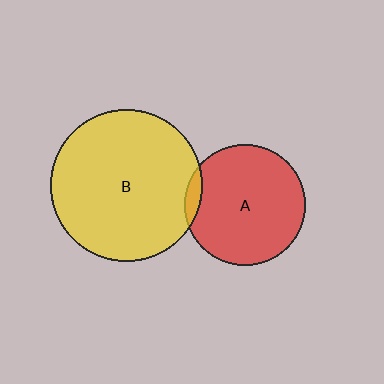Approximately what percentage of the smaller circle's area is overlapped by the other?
Approximately 5%.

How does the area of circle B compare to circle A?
Approximately 1.6 times.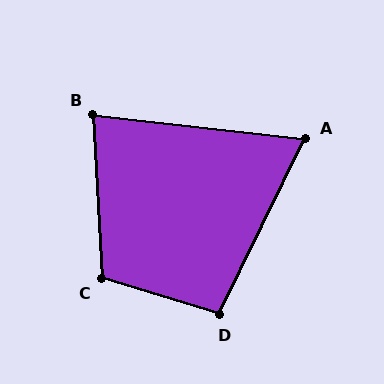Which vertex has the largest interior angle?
C, at approximately 110 degrees.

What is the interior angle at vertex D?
Approximately 99 degrees (obtuse).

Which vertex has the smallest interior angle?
A, at approximately 70 degrees.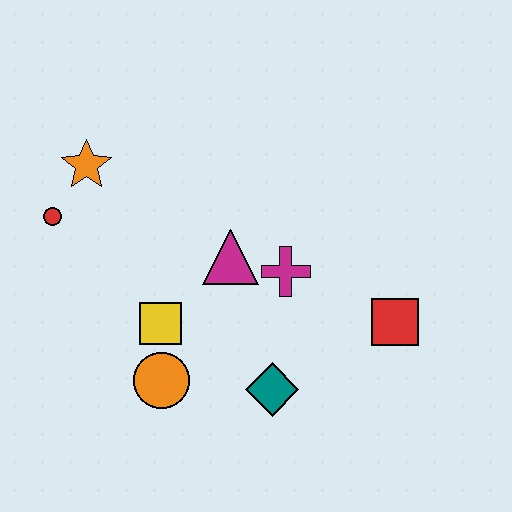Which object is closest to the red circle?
The orange star is closest to the red circle.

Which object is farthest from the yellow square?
The red square is farthest from the yellow square.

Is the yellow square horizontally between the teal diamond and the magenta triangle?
No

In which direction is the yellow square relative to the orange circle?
The yellow square is above the orange circle.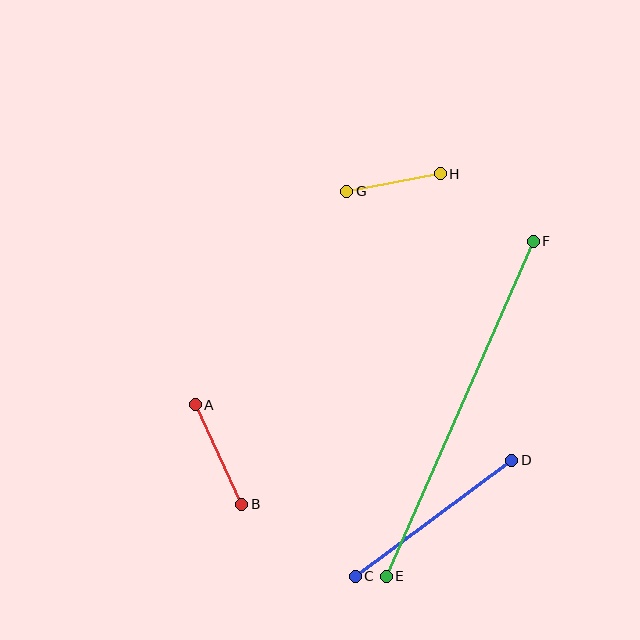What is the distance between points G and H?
The distance is approximately 95 pixels.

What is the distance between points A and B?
The distance is approximately 110 pixels.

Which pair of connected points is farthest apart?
Points E and F are farthest apart.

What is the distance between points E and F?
The distance is approximately 366 pixels.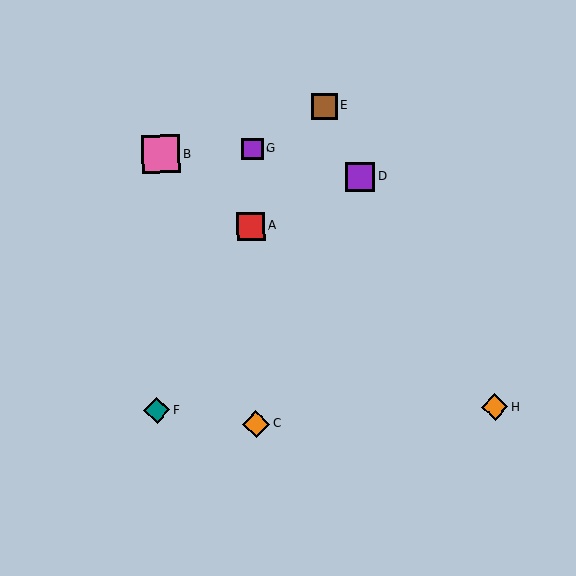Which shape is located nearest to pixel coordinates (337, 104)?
The brown square (labeled E) at (324, 106) is nearest to that location.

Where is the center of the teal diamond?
The center of the teal diamond is at (157, 410).